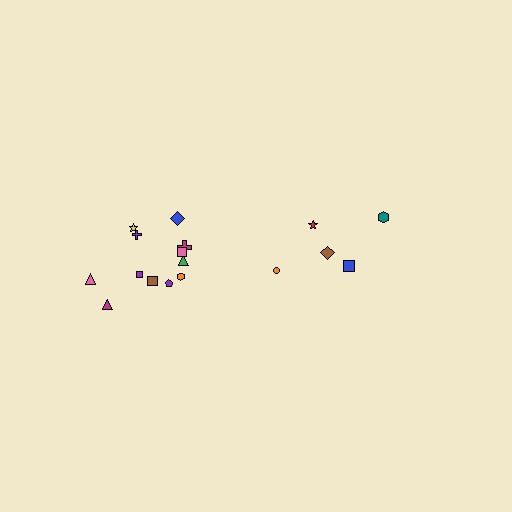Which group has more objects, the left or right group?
The left group.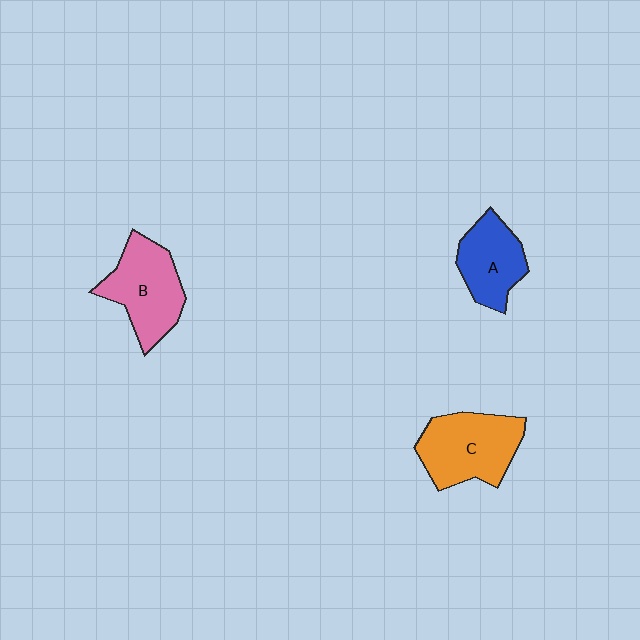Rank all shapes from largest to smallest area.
From largest to smallest: C (orange), B (pink), A (blue).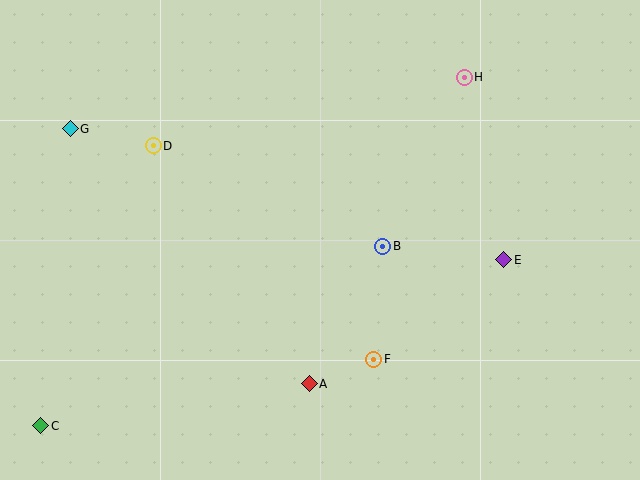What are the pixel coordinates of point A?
Point A is at (309, 384).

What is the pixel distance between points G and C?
The distance between G and C is 298 pixels.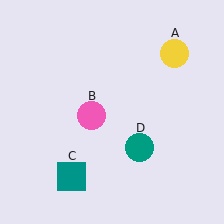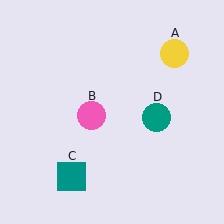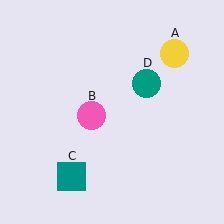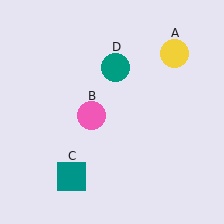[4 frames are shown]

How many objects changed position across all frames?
1 object changed position: teal circle (object D).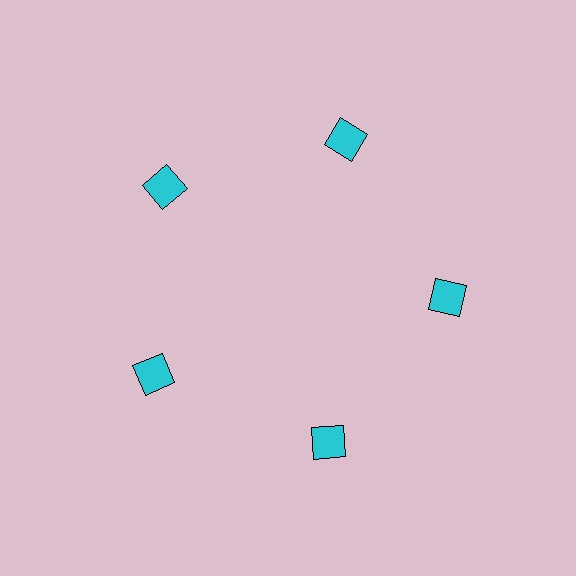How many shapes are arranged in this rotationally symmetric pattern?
There are 5 shapes, arranged in 5 groups of 1.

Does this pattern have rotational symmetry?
Yes, this pattern has 5-fold rotational symmetry. It looks the same after rotating 72 degrees around the center.